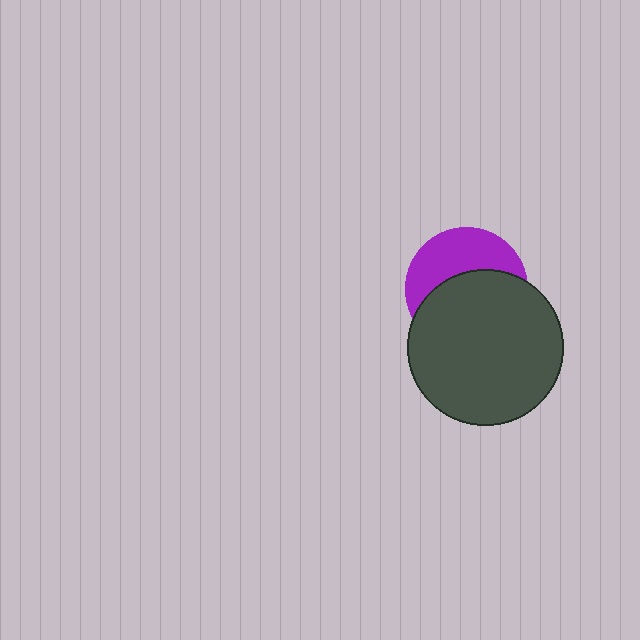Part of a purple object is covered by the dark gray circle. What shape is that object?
It is a circle.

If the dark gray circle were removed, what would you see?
You would see the complete purple circle.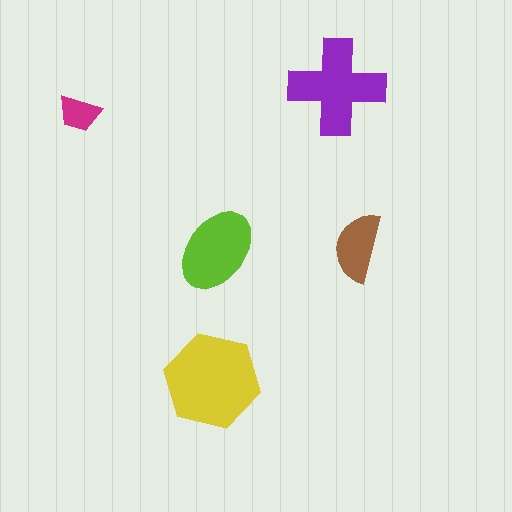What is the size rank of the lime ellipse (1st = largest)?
3rd.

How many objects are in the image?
There are 5 objects in the image.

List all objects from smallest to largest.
The magenta trapezoid, the brown semicircle, the lime ellipse, the purple cross, the yellow hexagon.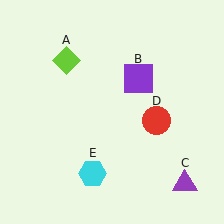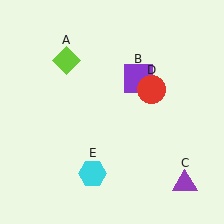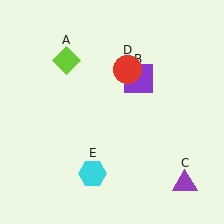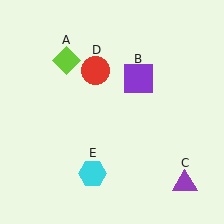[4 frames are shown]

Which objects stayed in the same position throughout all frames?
Lime diamond (object A) and purple square (object B) and purple triangle (object C) and cyan hexagon (object E) remained stationary.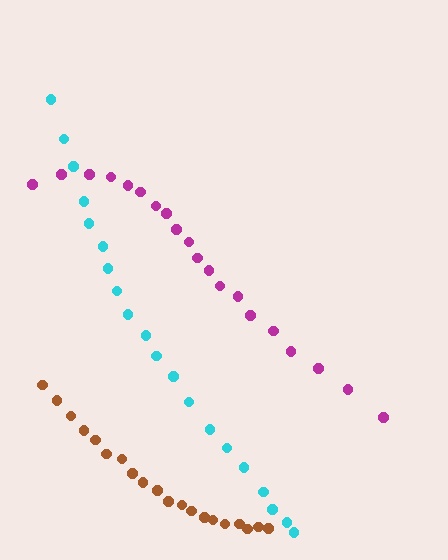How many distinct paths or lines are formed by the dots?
There are 3 distinct paths.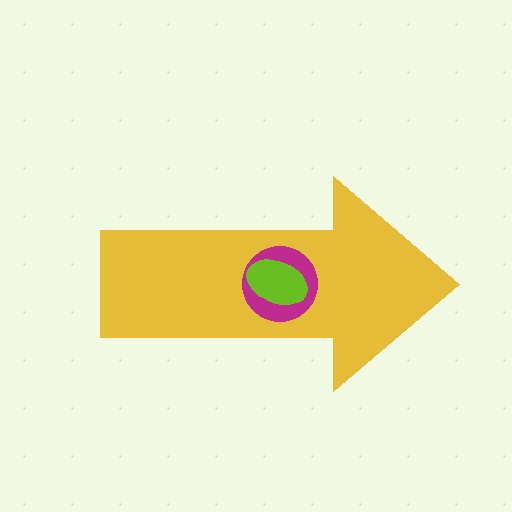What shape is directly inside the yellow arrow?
The magenta circle.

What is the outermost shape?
The yellow arrow.